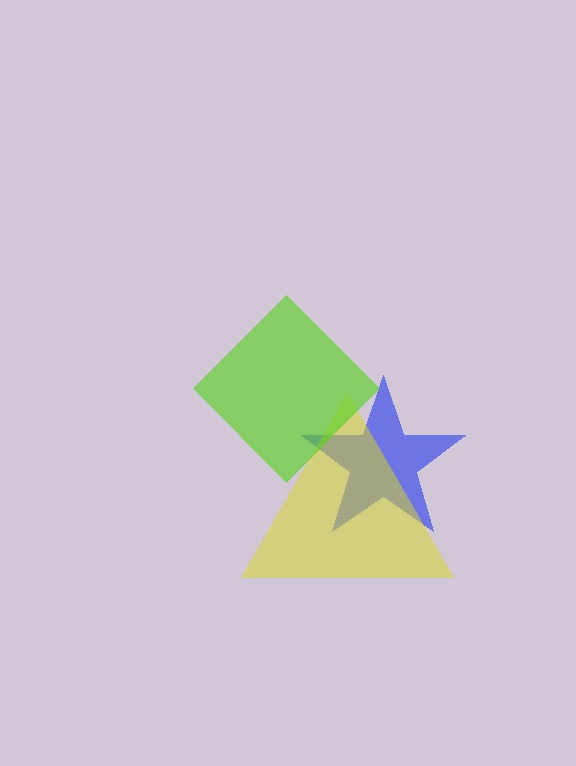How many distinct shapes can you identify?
There are 3 distinct shapes: a blue star, a yellow triangle, a lime diamond.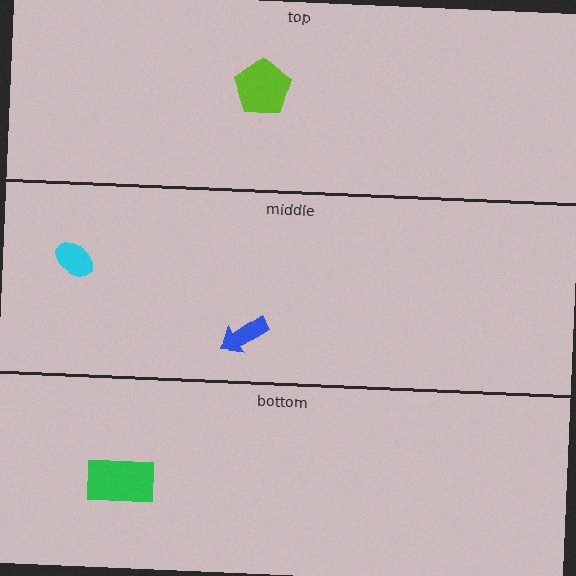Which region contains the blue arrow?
The middle region.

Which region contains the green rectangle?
The bottom region.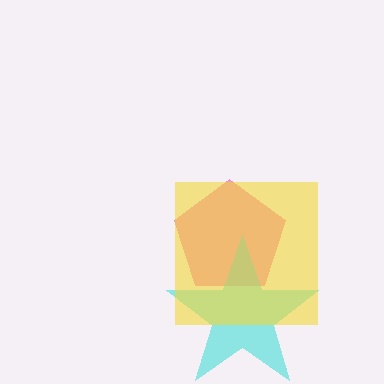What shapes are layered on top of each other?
The layered shapes are: a pink pentagon, a cyan star, a yellow square.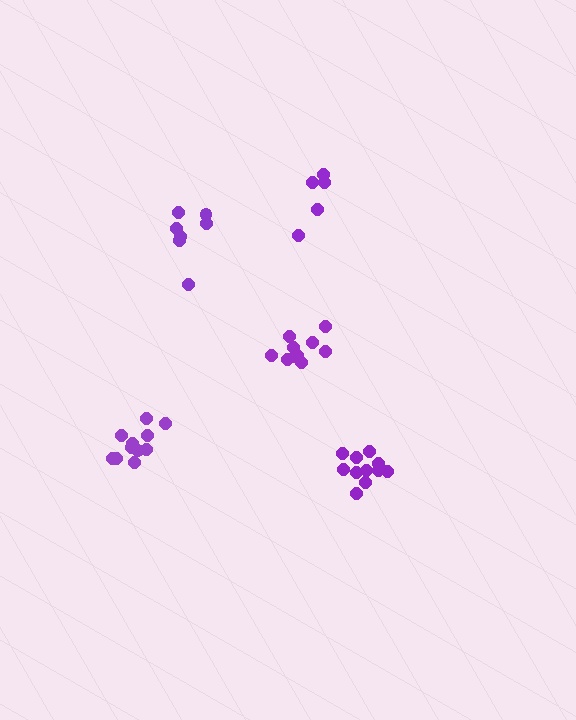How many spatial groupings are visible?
There are 5 spatial groupings.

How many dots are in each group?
Group 1: 5 dots, Group 2: 11 dots, Group 3: 11 dots, Group 4: 7 dots, Group 5: 10 dots (44 total).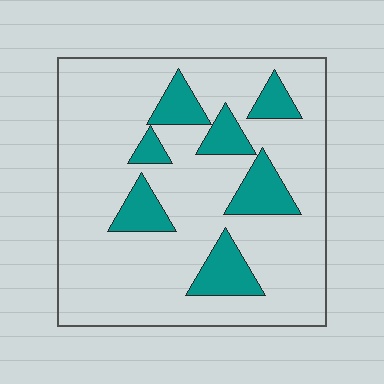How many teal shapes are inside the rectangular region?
7.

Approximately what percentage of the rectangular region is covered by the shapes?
Approximately 20%.